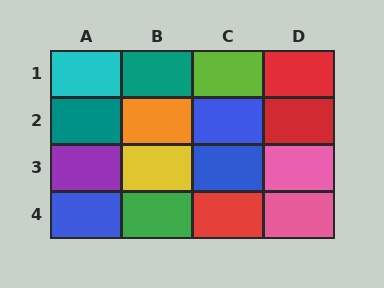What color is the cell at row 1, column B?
Teal.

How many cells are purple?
1 cell is purple.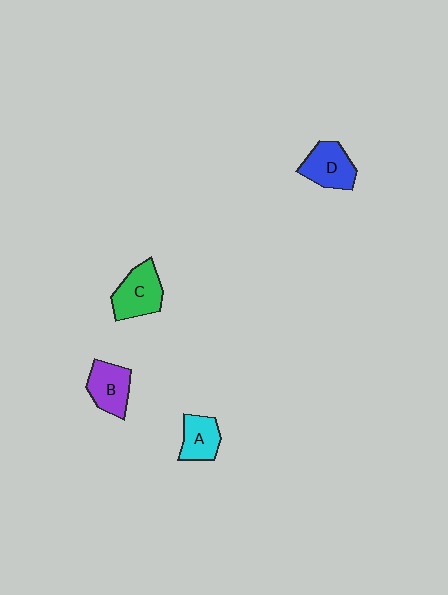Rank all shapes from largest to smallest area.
From largest to smallest: C (green), D (blue), B (purple), A (cyan).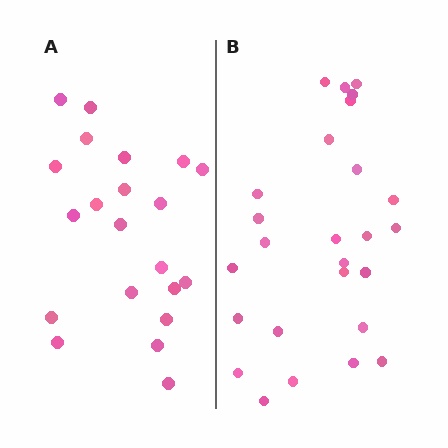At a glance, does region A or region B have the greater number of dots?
Region B (the right region) has more dots.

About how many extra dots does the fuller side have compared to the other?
Region B has about 5 more dots than region A.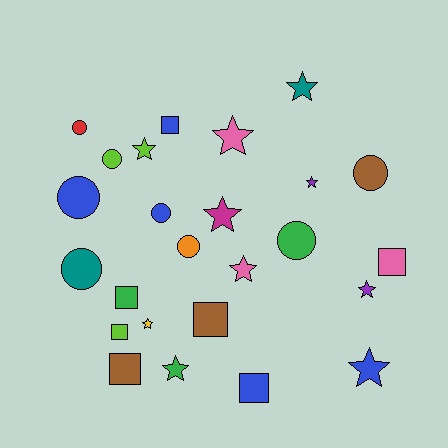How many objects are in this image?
There are 25 objects.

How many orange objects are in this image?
There is 1 orange object.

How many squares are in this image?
There are 7 squares.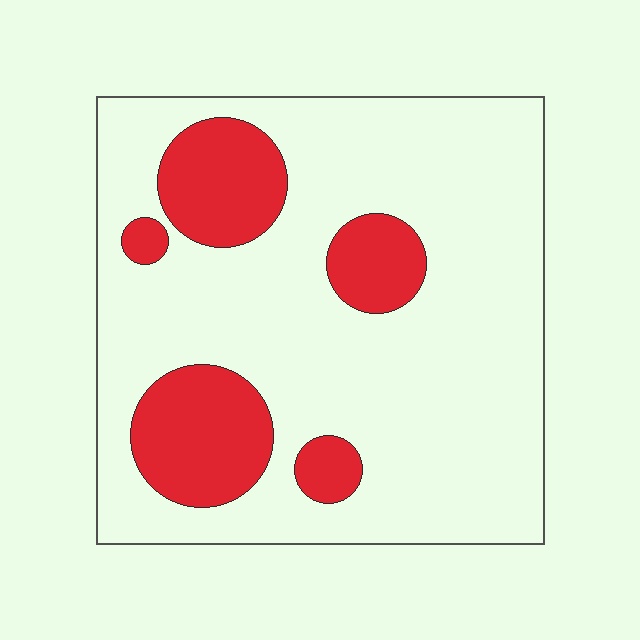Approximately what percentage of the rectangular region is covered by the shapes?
Approximately 20%.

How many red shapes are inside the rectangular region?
5.